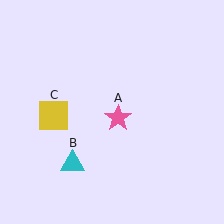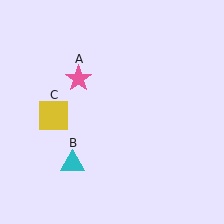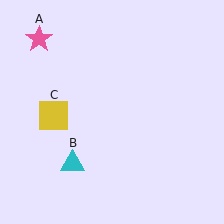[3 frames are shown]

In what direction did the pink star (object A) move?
The pink star (object A) moved up and to the left.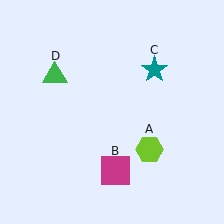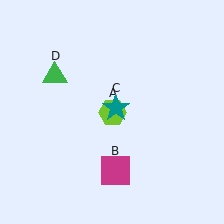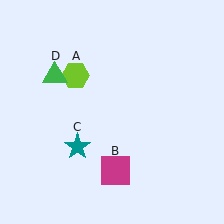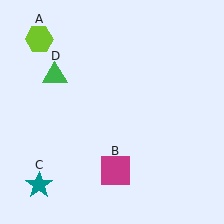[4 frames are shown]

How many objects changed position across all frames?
2 objects changed position: lime hexagon (object A), teal star (object C).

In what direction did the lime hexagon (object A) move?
The lime hexagon (object A) moved up and to the left.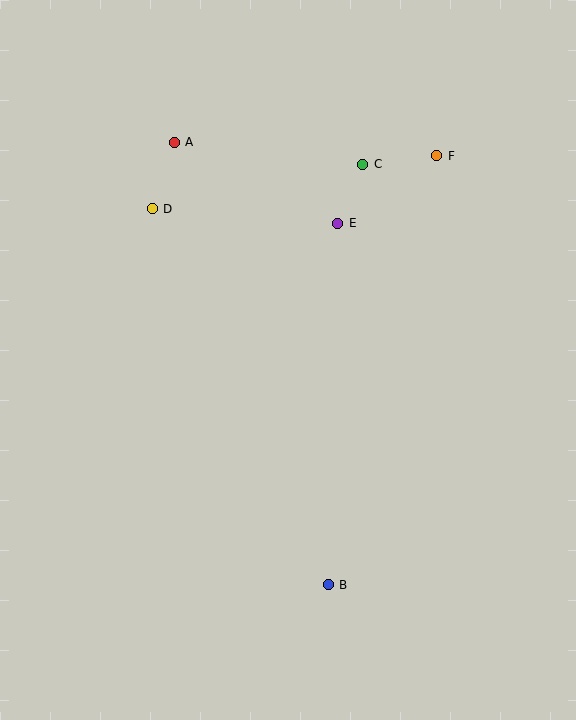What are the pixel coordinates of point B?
Point B is at (328, 585).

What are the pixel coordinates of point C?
Point C is at (363, 164).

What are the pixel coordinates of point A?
Point A is at (174, 142).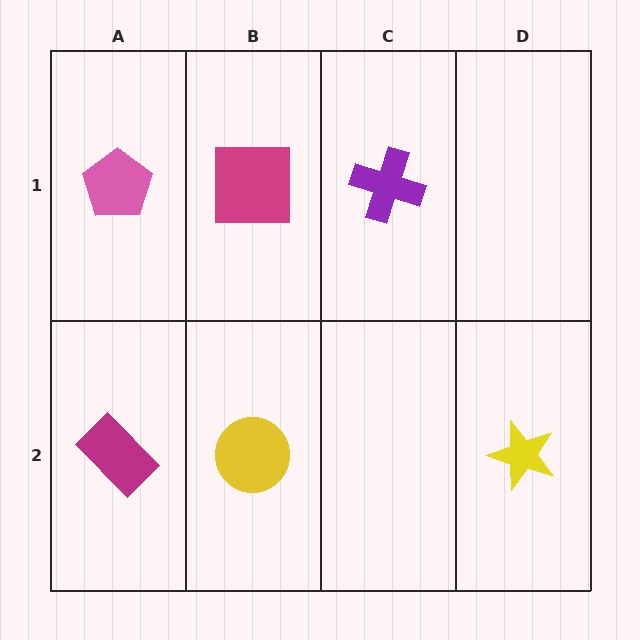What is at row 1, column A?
A pink pentagon.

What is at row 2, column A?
A magenta rectangle.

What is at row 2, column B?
A yellow circle.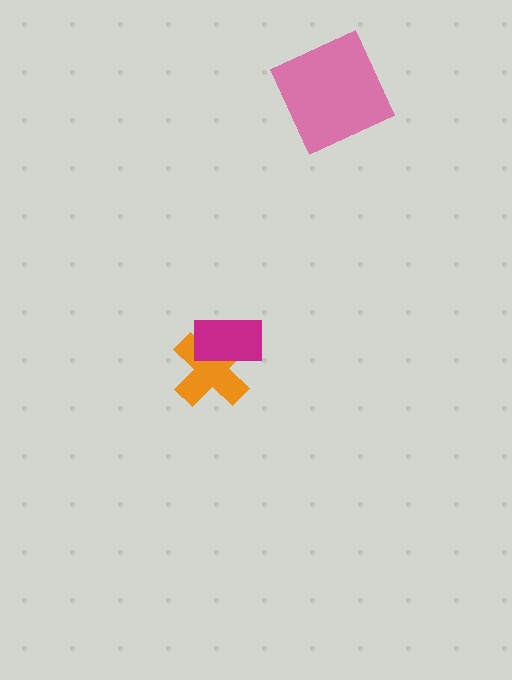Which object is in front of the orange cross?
The magenta rectangle is in front of the orange cross.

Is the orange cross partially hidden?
Yes, it is partially covered by another shape.